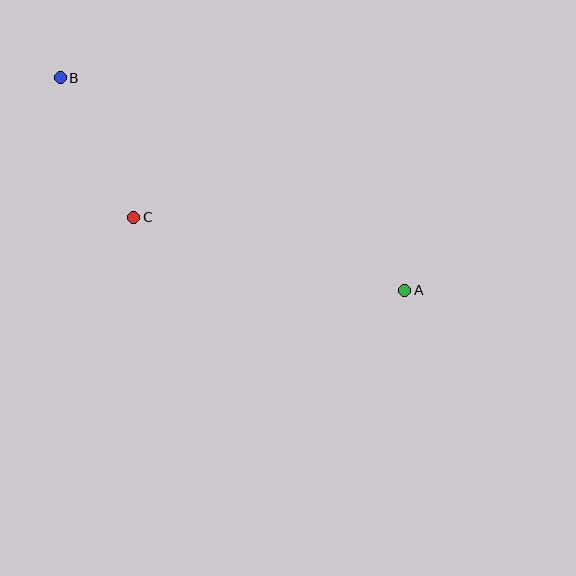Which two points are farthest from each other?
Points A and B are farthest from each other.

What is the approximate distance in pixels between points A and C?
The distance between A and C is approximately 281 pixels.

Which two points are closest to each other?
Points B and C are closest to each other.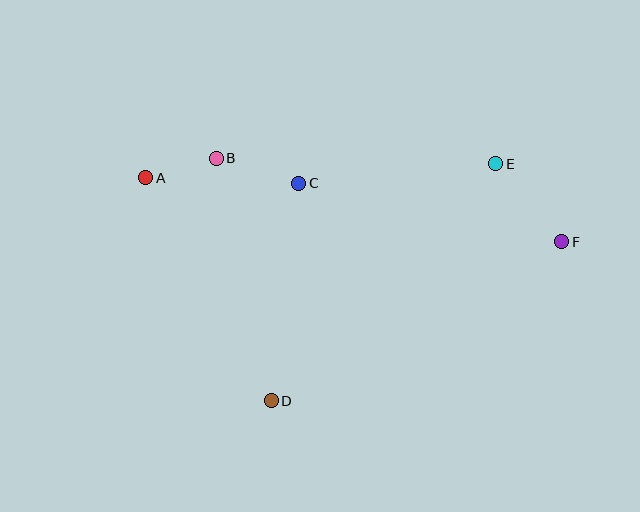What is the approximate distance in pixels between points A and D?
The distance between A and D is approximately 256 pixels.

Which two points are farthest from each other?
Points A and F are farthest from each other.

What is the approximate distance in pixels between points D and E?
The distance between D and E is approximately 326 pixels.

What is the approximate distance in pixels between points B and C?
The distance between B and C is approximately 86 pixels.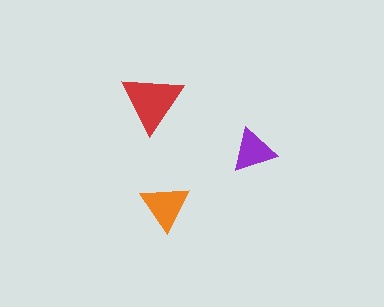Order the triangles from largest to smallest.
the red one, the orange one, the purple one.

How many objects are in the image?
There are 3 objects in the image.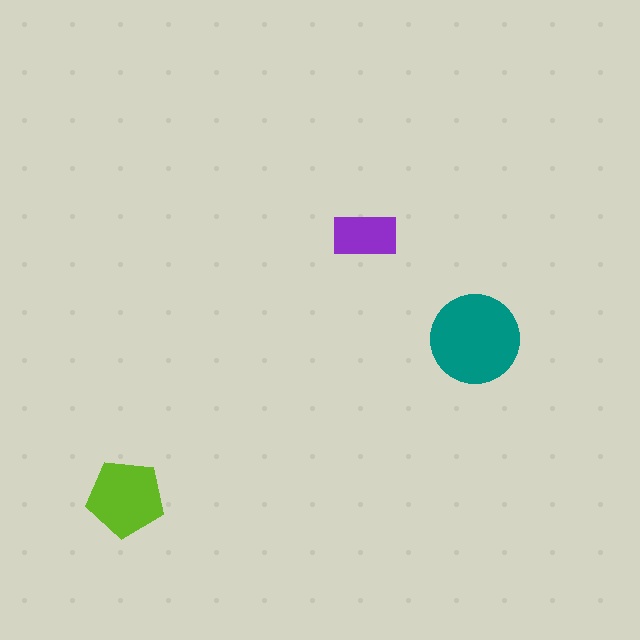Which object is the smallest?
The purple rectangle.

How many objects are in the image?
There are 3 objects in the image.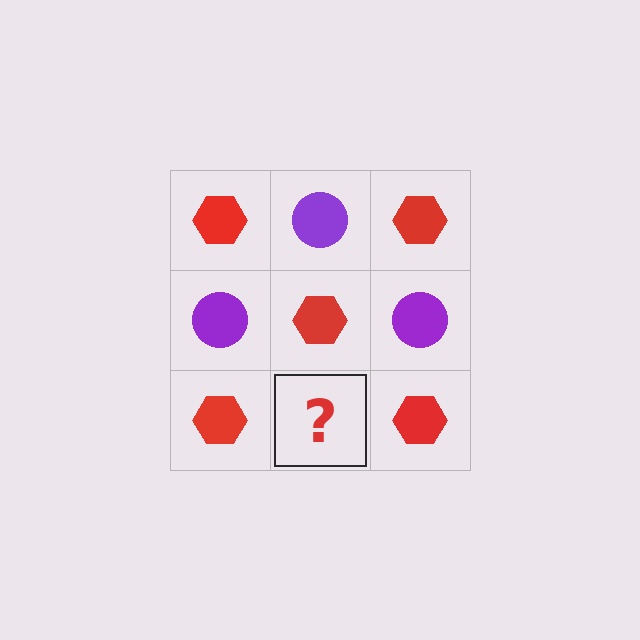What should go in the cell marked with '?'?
The missing cell should contain a purple circle.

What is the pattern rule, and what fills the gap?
The rule is that it alternates red hexagon and purple circle in a checkerboard pattern. The gap should be filled with a purple circle.